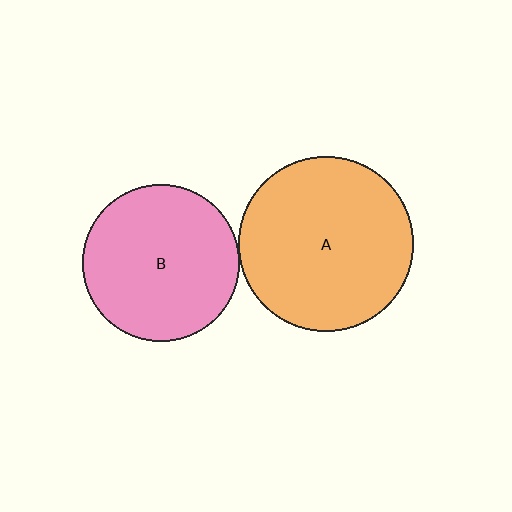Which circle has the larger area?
Circle A (orange).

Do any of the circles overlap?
No, none of the circles overlap.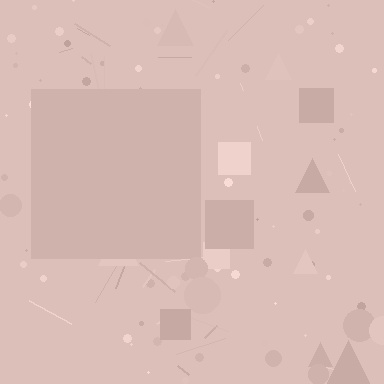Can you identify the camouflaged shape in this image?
The camouflaged shape is a square.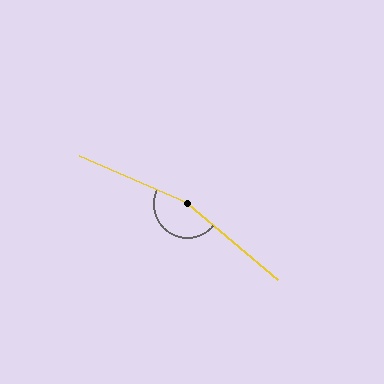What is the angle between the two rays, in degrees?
Approximately 163 degrees.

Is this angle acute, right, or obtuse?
It is obtuse.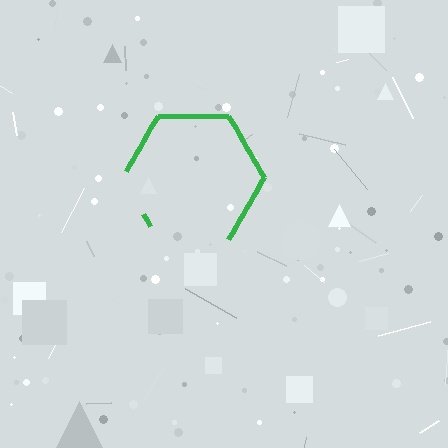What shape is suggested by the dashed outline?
The dashed outline suggests a hexagon.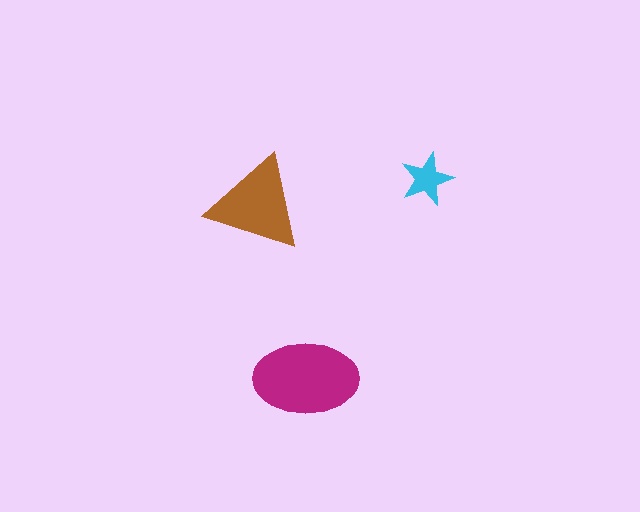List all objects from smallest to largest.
The cyan star, the brown triangle, the magenta ellipse.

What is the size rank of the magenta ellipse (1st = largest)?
1st.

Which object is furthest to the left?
The brown triangle is leftmost.